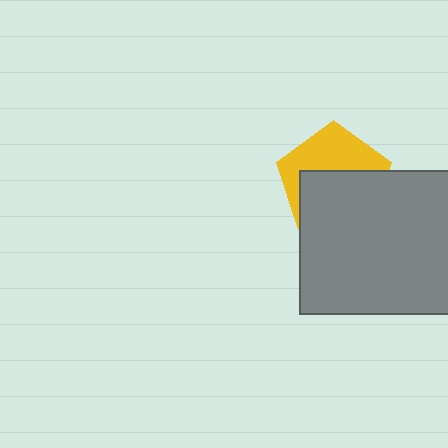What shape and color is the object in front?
The object in front is a gray rectangle.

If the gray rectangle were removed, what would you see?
You would see the complete yellow pentagon.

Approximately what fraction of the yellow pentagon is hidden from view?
Roughly 55% of the yellow pentagon is hidden behind the gray rectangle.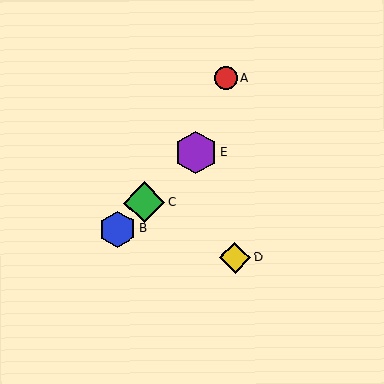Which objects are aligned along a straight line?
Objects B, C, E are aligned along a straight line.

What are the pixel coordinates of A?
Object A is at (226, 78).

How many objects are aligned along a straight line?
3 objects (B, C, E) are aligned along a straight line.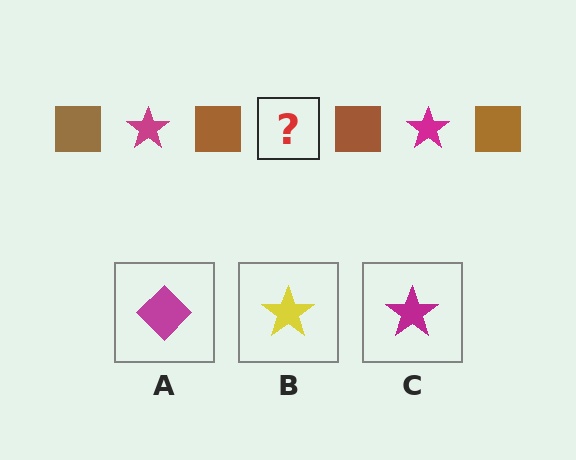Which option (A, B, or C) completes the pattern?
C.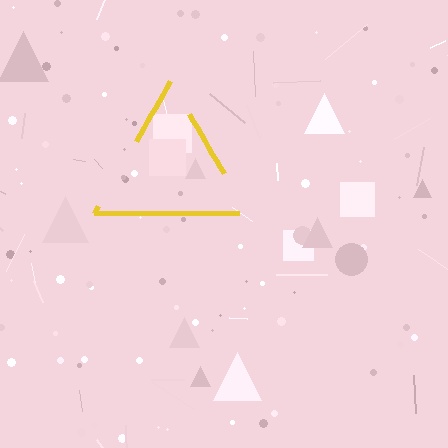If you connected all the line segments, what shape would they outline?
They would outline a triangle.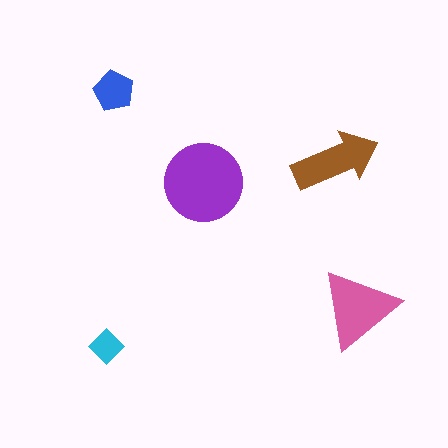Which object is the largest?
The purple circle.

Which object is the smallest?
The cyan diamond.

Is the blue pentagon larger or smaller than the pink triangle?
Smaller.